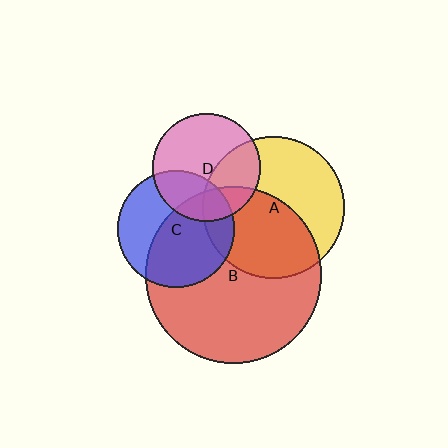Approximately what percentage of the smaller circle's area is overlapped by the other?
Approximately 20%.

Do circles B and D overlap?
Yes.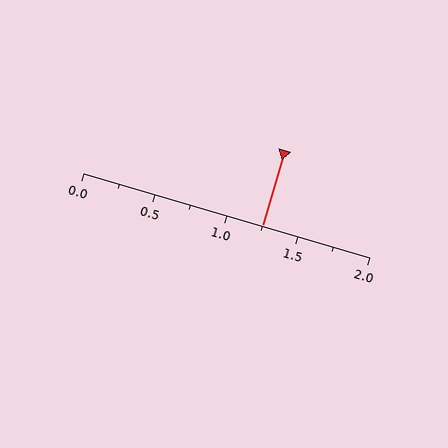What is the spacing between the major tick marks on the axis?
The major ticks are spaced 0.5 apart.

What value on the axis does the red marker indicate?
The marker indicates approximately 1.25.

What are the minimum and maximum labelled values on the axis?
The axis runs from 0.0 to 2.0.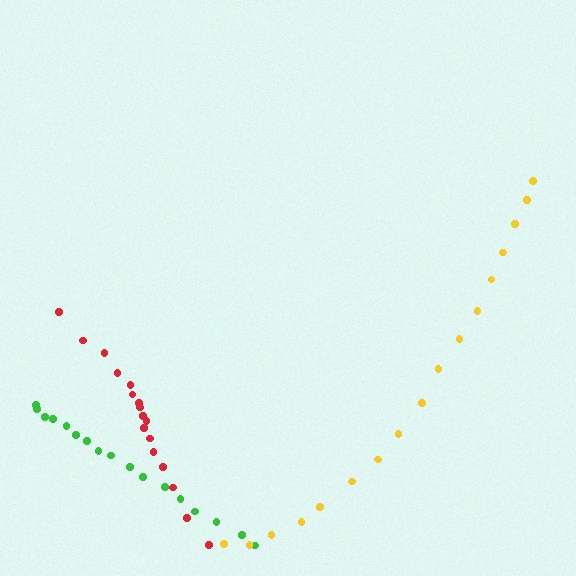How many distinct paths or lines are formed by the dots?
There are 3 distinct paths.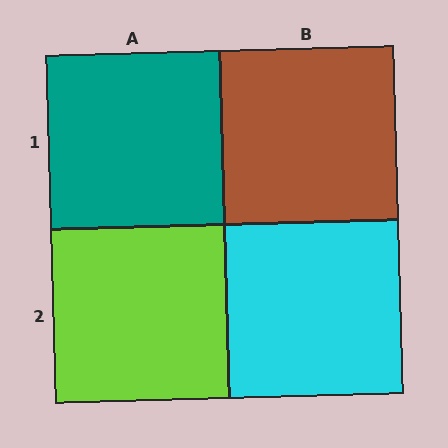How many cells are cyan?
1 cell is cyan.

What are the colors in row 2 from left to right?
Lime, cyan.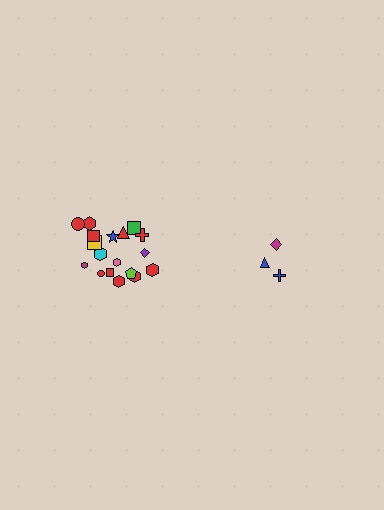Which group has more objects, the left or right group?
The left group.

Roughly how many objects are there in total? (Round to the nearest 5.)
Roughly 20 objects in total.